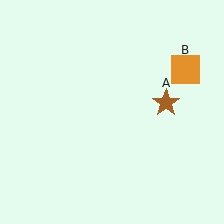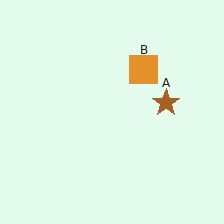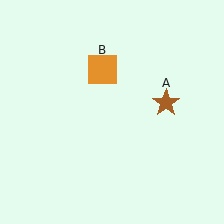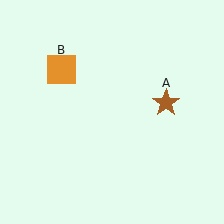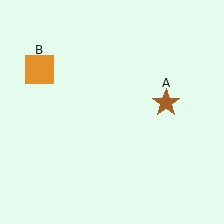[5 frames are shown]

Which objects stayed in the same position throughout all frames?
Brown star (object A) remained stationary.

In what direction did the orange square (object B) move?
The orange square (object B) moved left.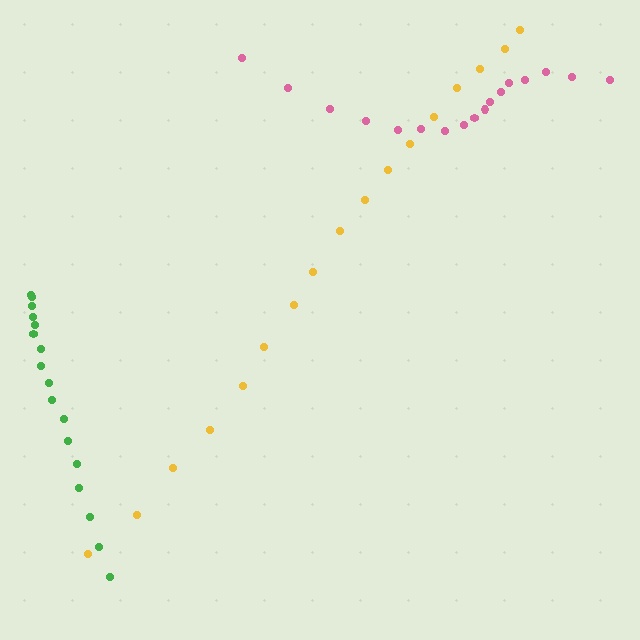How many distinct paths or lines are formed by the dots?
There are 3 distinct paths.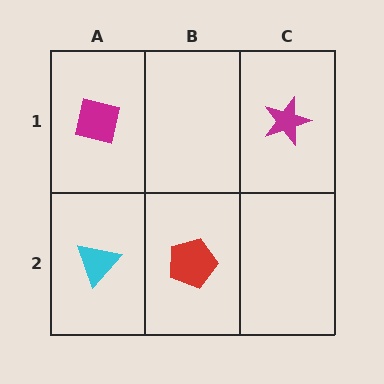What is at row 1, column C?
A magenta star.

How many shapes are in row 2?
2 shapes.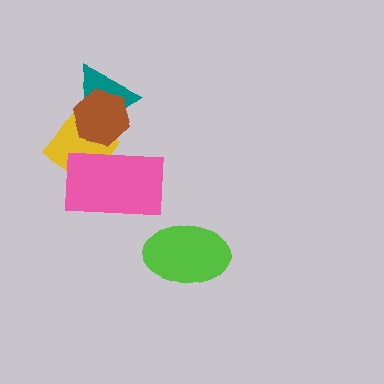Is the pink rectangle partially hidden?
Yes, it is partially covered by another shape.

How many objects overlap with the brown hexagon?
3 objects overlap with the brown hexagon.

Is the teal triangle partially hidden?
Yes, it is partially covered by another shape.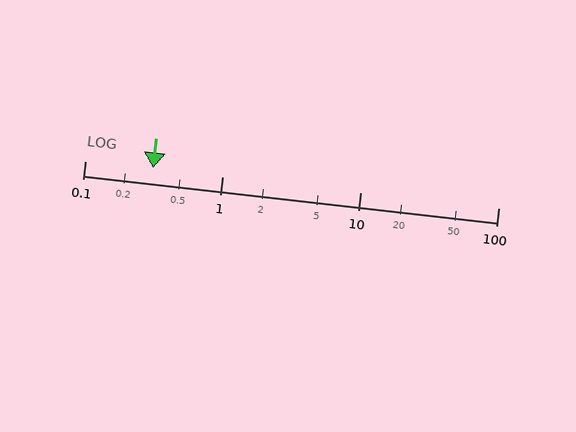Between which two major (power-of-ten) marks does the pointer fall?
The pointer is between 0.1 and 1.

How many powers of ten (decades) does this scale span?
The scale spans 3 decades, from 0.1 to 100.